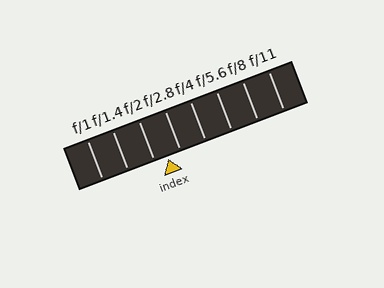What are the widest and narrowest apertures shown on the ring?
The widest aperture shown is f/1 and the narrowest is f/11.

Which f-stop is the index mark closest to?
The index mark is closest to f/2.8.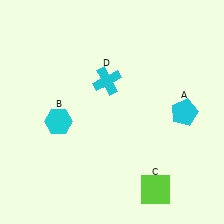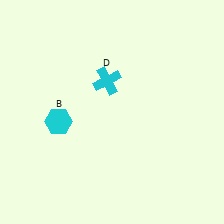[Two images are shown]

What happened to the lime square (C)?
The lime square (C) was removed in Image 2. It was in the bottom-right area of Image 1.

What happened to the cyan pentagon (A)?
The cyan pentagon (A) was removed in Image 2. It was in the bottom-right area of Image 1.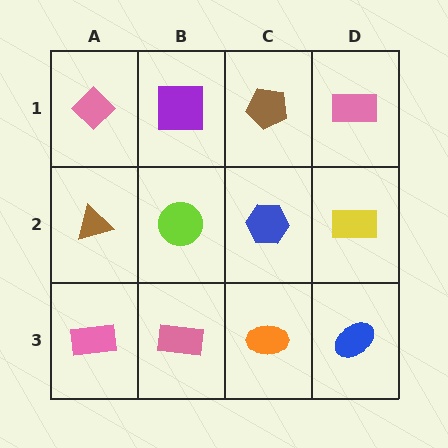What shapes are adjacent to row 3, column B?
A lime circle (row 2, column B), a pink rectangle (row 3, column A), an orange ellipse (row 3, column C).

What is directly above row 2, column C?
A brown pentagon.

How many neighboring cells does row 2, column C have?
4.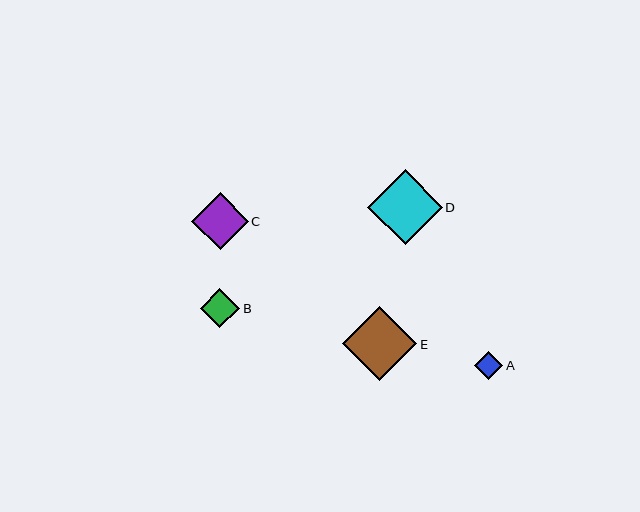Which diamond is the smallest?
Diamond A is the smallest with a size of approximately 28 pixels.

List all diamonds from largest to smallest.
From largest to smallest: E, D, C, B, A.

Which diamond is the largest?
Diamond E is the largest with a size of approximately 75 pixels.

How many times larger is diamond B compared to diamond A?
Diamond B is approximately 1.4 times the size of diamond A.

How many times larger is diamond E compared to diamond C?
Diamond E is approximately 1.3 times the size of diamond C.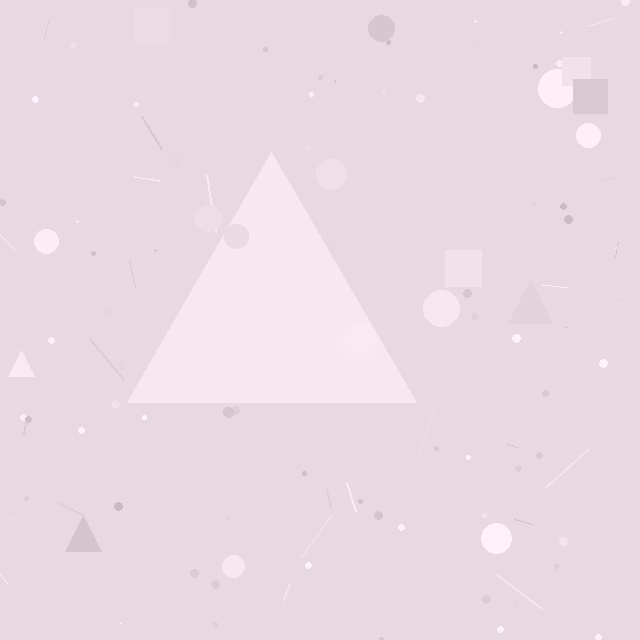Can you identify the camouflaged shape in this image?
The camouflaged shape is a triangle.